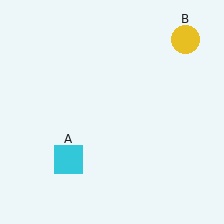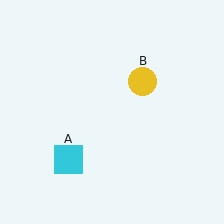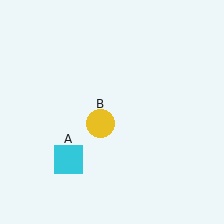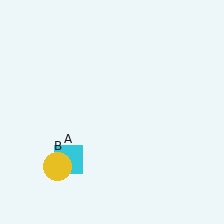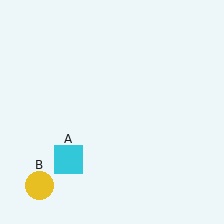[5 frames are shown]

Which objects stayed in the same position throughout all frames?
Cyan square (object A) remained stationary.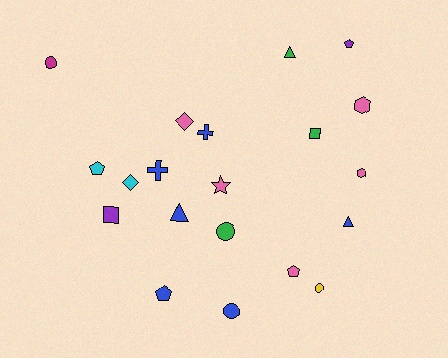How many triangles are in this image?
There are 3 triangles.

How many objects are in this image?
There are 20 objects.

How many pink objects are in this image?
There are 5 pink objects.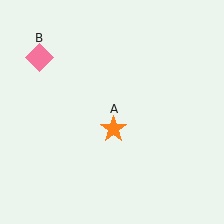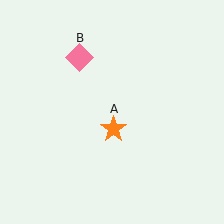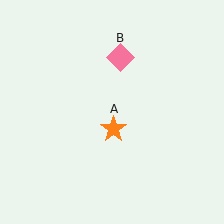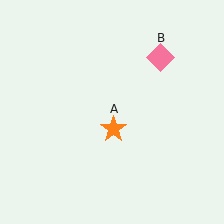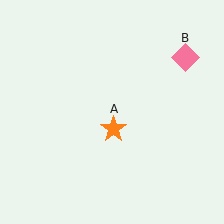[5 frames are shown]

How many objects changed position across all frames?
1 object changed position: pink diamond (object B).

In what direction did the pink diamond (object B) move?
The pink diamond (object B) moved right.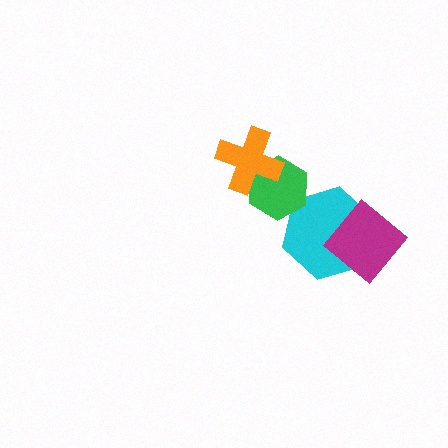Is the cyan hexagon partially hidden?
Yes, it is partially covered by another shape.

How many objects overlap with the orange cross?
1 object overlaps with the orange cross.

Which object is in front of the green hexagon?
The orange cross is in front of the green hexagon.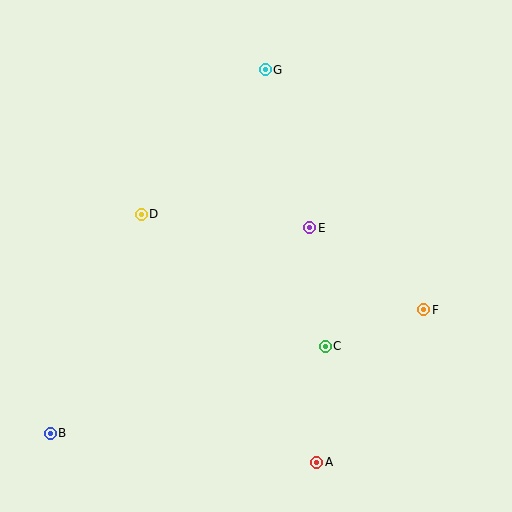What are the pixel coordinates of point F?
Point F is at (424, 310).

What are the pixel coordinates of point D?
Point D is at (141, 214).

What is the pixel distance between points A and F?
The distance between A and F is 186 pixels.